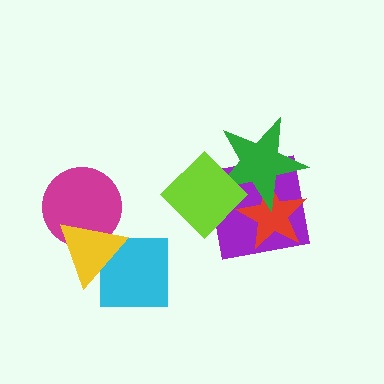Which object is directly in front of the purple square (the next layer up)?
The red star is directly in front of the purple square.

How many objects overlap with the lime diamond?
3 objects overlap with the lime diamond.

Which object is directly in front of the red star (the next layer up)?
The green star is directly in front of the red star.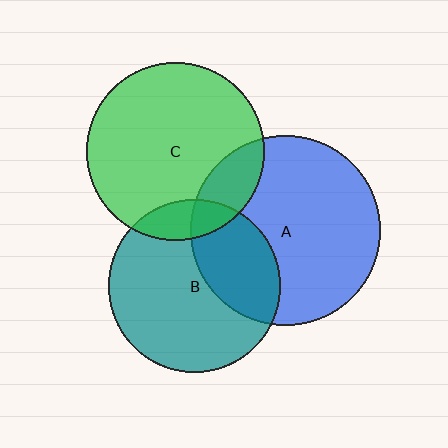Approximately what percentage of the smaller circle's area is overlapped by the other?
Approximately 35%.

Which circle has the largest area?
Circle A (blue).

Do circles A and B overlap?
Yes.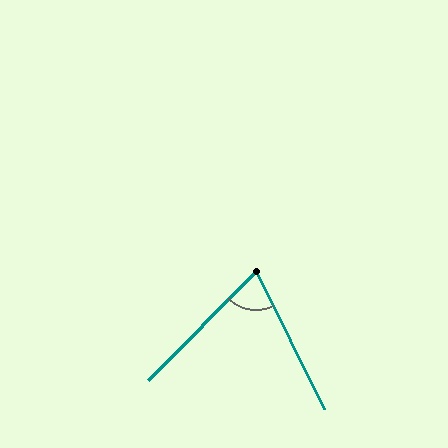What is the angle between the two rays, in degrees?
Approximately 71 degrees.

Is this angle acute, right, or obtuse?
It is acute.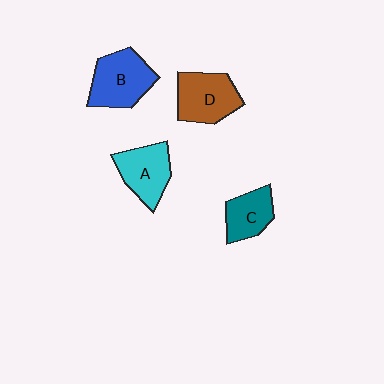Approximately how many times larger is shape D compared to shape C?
Approximately 1.4 times.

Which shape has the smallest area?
Shape C (teal).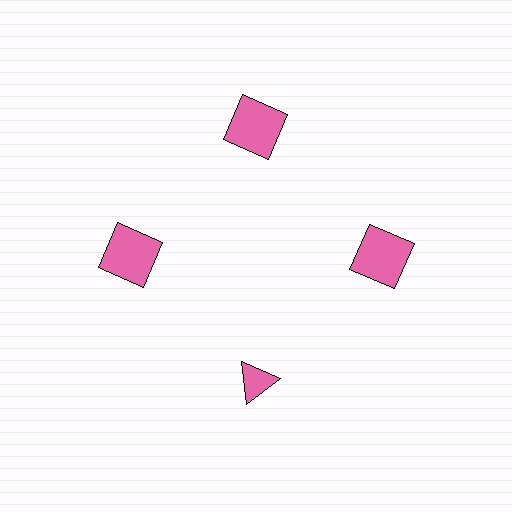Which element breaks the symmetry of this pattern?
The pink triangle at roughly the 6 o'clock position breaks the symmetry. All other shapes are pink squares.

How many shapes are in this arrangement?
There are 4 shapes arranged in a ring pattern.